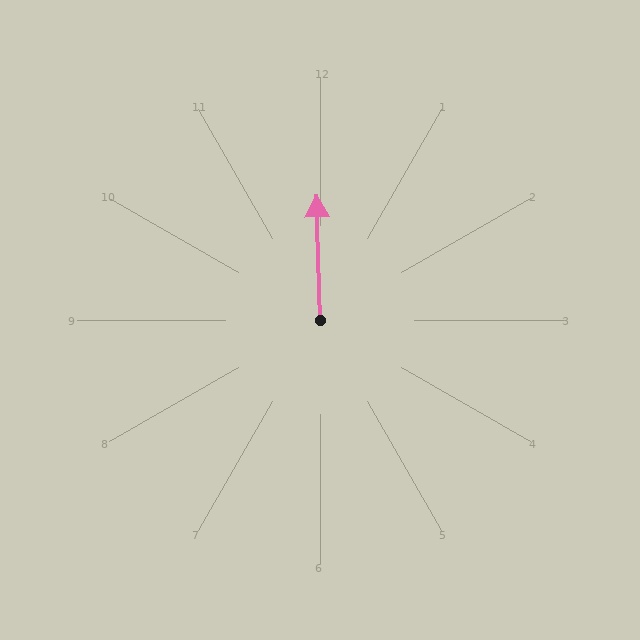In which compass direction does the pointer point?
North.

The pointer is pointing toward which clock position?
Roughly 12 o'clock.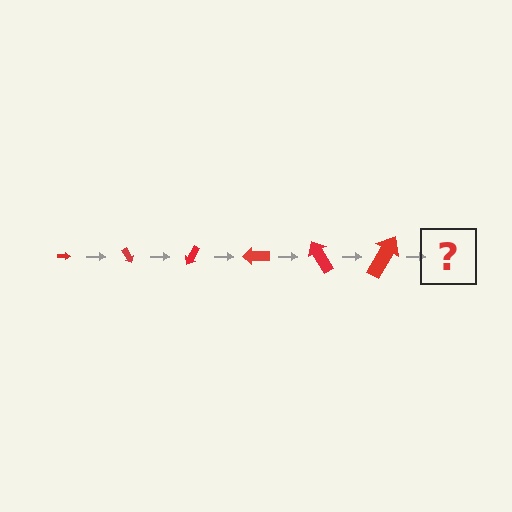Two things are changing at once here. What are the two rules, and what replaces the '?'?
The two rules are that the arrow grows larger each step and it rotates 60 degrees each step. The '?' should be an arrow, larger than the previous one and rotated 360 degrees from the start.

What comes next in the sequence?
The next element should be an arrow, larger than the previous one and rotated 360 degrees from the start.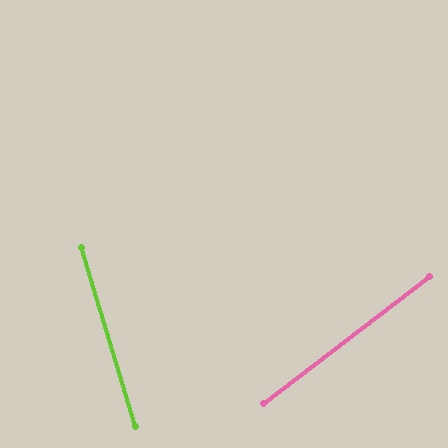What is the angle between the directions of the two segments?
Approximately 69 degrees.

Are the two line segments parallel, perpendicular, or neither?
Neither parallel nor perpendicular — they differ by about 69°.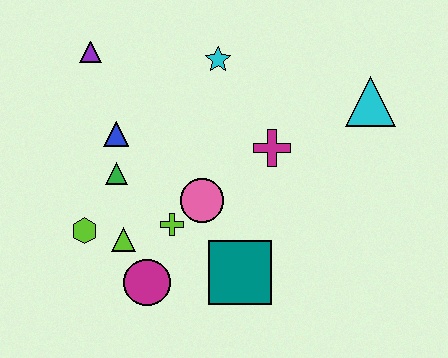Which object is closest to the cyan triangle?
The magenta cross is closest to the cyan triangle.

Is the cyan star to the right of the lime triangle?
Yes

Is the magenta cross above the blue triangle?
No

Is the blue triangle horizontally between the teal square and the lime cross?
No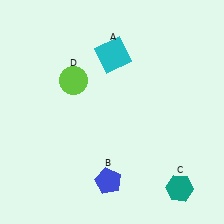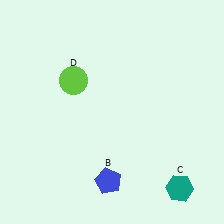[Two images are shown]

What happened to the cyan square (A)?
The cyan square (A) was removed in Image 2. It was in the top-right area of Image 1.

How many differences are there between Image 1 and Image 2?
There is 1 difference between the two images.